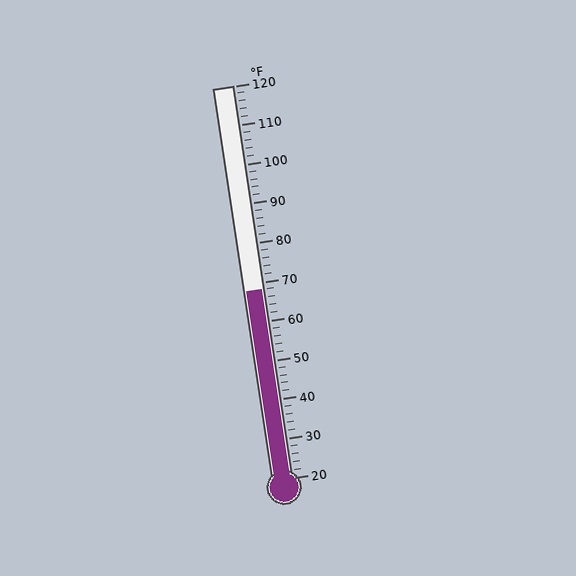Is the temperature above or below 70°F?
The temperature is below 70°F.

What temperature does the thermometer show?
The thermometer shows approximately 68°F.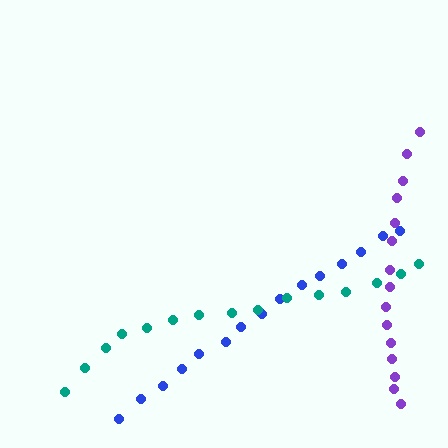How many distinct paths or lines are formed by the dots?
There are 3 distinct paths.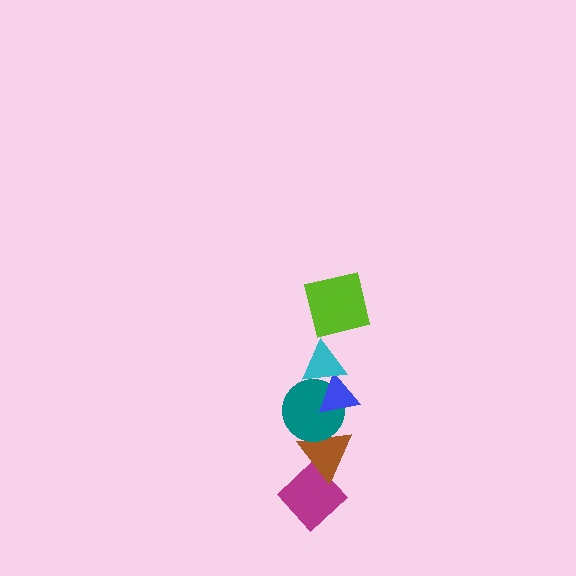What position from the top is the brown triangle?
The brown triangle is 5th from the top.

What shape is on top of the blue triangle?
The cyan triangle is on top of the blue triangle.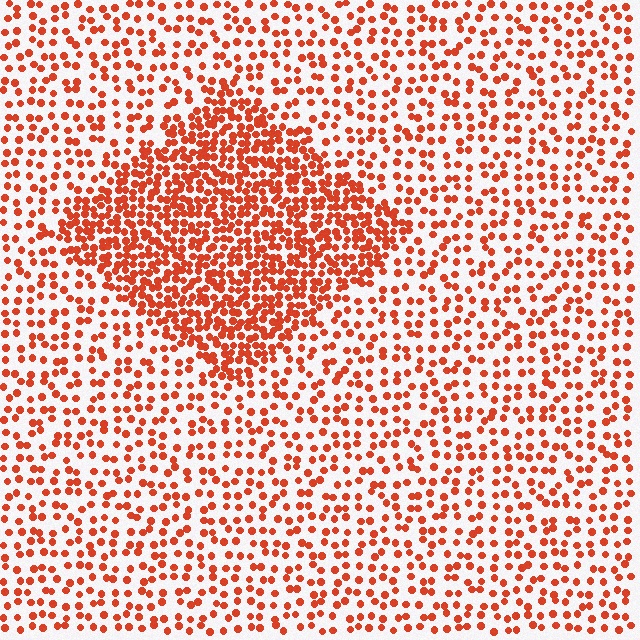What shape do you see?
I see a diamond.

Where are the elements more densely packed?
The elements are more densely packed inside the diamond boundary.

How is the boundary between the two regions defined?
The boundary is defined by a change in element density (approximately 2.3x ratio). All elements are the same color, size, and shape.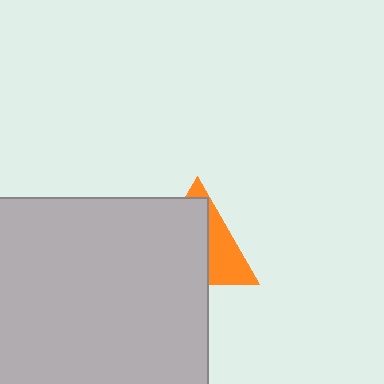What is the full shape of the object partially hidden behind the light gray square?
The partially hidden object is an orange triangle.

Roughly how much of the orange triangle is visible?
A small part of it is visible (roughly 36%).